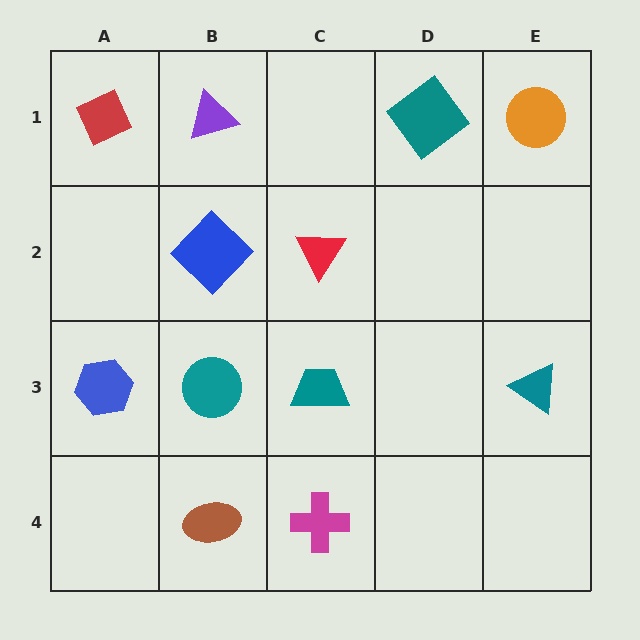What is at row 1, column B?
A purple triangle.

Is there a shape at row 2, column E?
No, that cell is empty.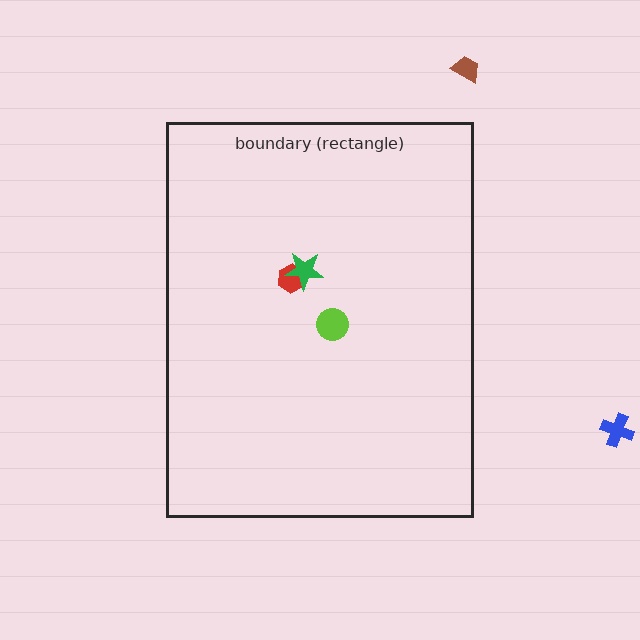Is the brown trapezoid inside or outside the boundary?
Outside.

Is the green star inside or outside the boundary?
Inside.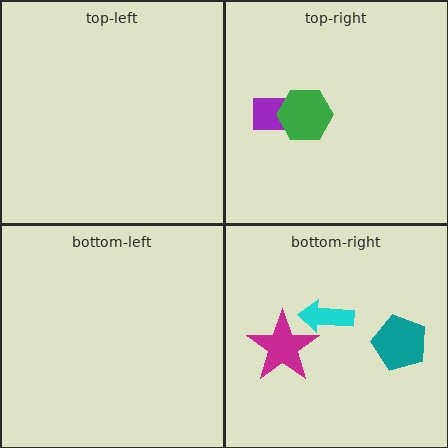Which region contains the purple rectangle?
The top-right region.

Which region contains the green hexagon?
The top-right region.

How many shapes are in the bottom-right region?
3.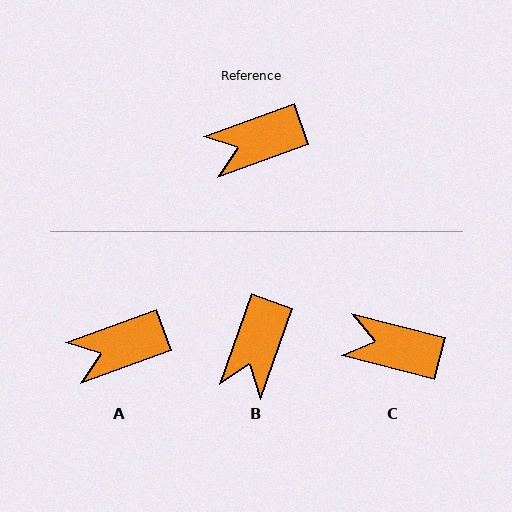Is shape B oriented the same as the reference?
No, it is off by about 50 degrees.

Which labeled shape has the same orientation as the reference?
A.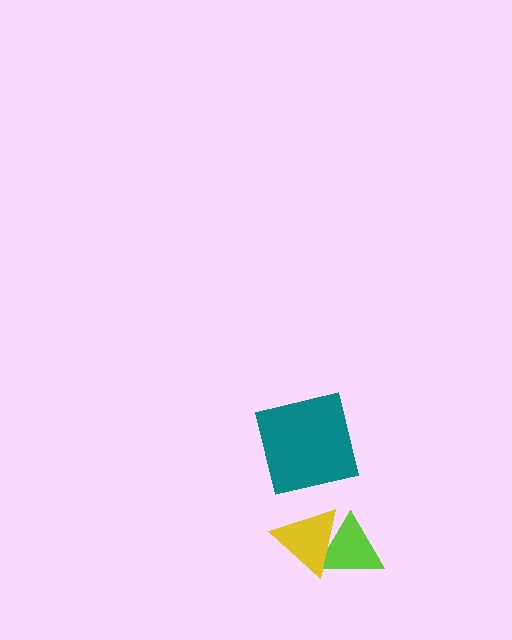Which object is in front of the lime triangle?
The yellow triangle is in front of the lime triangle.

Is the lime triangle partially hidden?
Yes, it is partially covered by another shape.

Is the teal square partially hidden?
No, no other shape covers it.